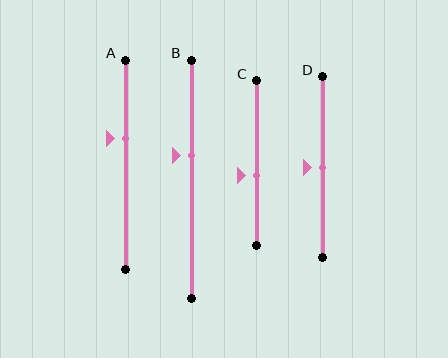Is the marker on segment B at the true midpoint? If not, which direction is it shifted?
No, the marker on segment B is shifted upward by about 10% of the segment length.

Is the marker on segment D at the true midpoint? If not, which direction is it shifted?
Yes, the marker on segment D is at the true midpoint.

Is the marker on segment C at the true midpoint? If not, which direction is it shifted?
No, the marker on segment C is shifted downward by about 7% of the segment length.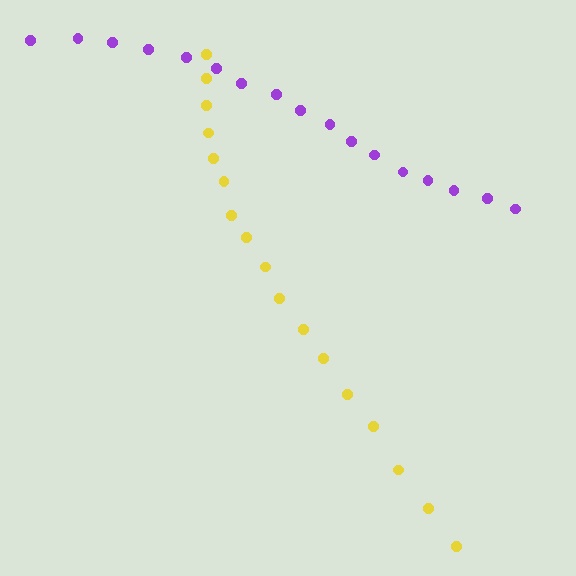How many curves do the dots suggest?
There are 2 distinct paths.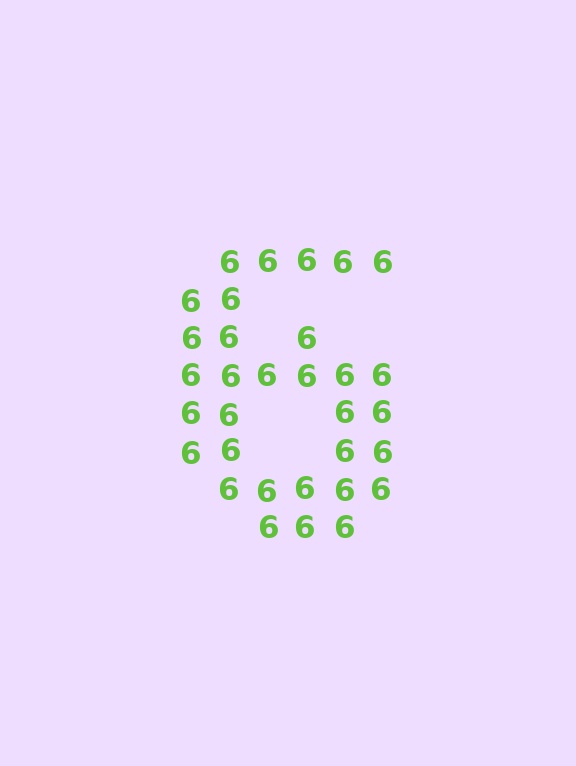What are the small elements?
The small elements are digit 6's.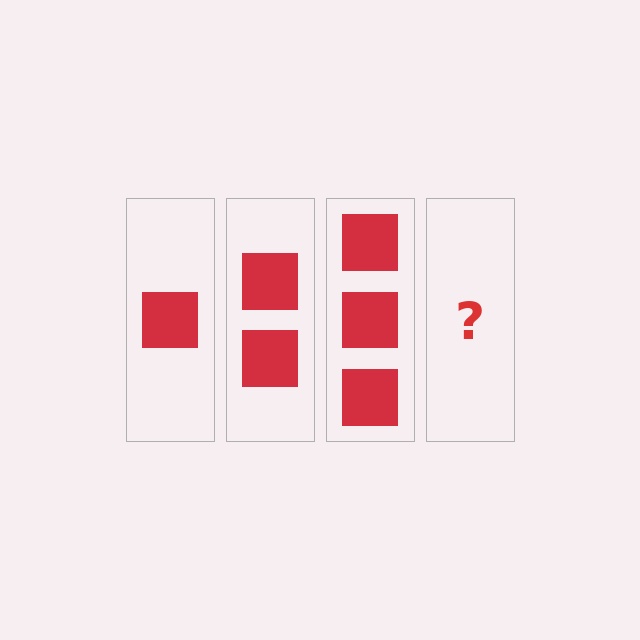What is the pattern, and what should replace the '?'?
The pattern is that each step adds one more square. The '?' should be 4 squares.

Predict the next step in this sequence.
The next step is 4 squares.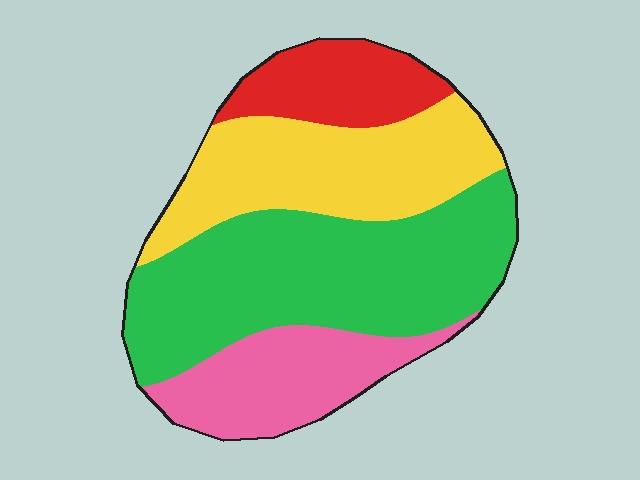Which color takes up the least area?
Red, at roughly 15%.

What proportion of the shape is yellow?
Yellow takes up about one quarter (1/4) of the shape.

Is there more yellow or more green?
Green.